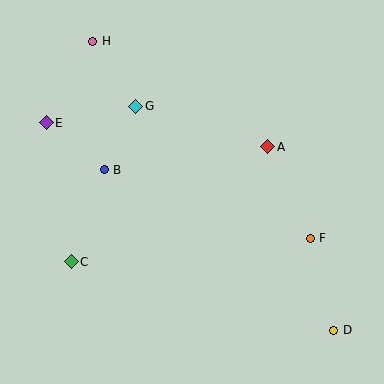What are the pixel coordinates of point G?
Point G is at (136, 106).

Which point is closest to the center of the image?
Point A at (268, 147) is closest to the center.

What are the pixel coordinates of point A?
Point A is at (268, 147).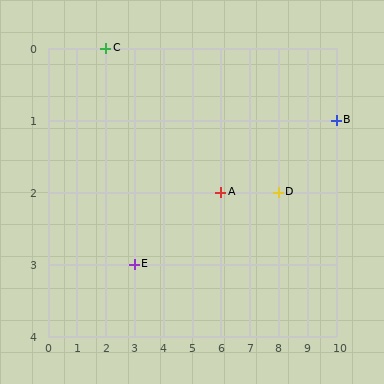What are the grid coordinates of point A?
Point A is at grid coordinates (6, 2).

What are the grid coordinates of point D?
Point D is at grid coordinates (8, 2).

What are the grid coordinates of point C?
Point C is at grid coordinates (2, 0).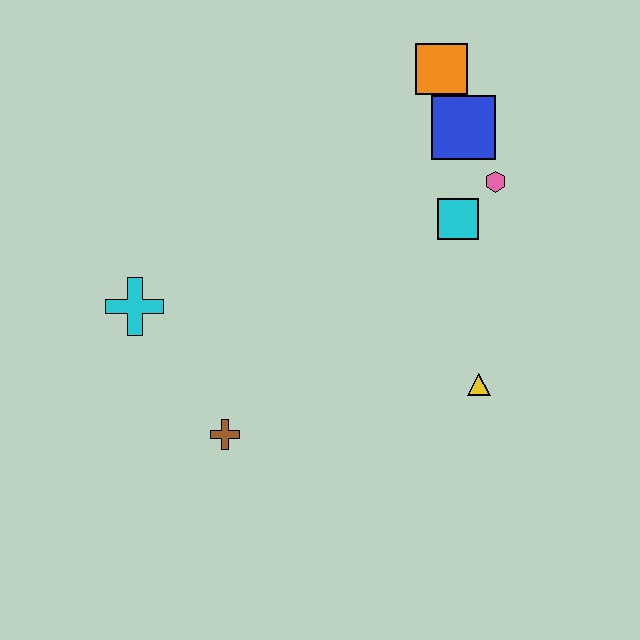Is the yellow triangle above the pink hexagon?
No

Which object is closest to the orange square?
The blue square is closest to the orange square.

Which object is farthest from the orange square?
The brown cross is farthest from the orange square.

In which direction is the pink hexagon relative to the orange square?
The pink hexagon is below the orange square.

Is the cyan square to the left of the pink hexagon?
Yes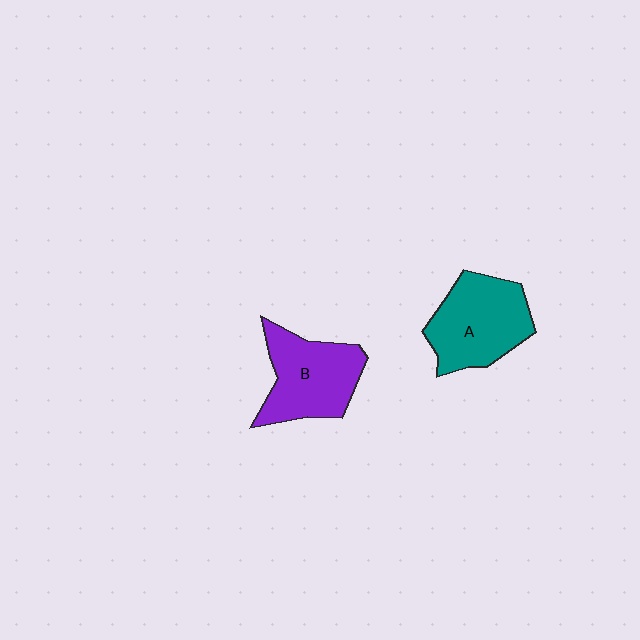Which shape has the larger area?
Shape A (teal).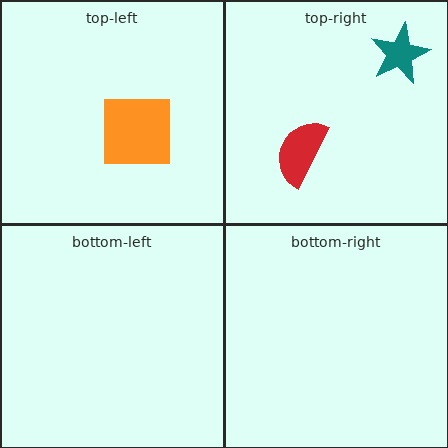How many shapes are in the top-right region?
2.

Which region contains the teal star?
The top-right region.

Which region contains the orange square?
The top-left region.